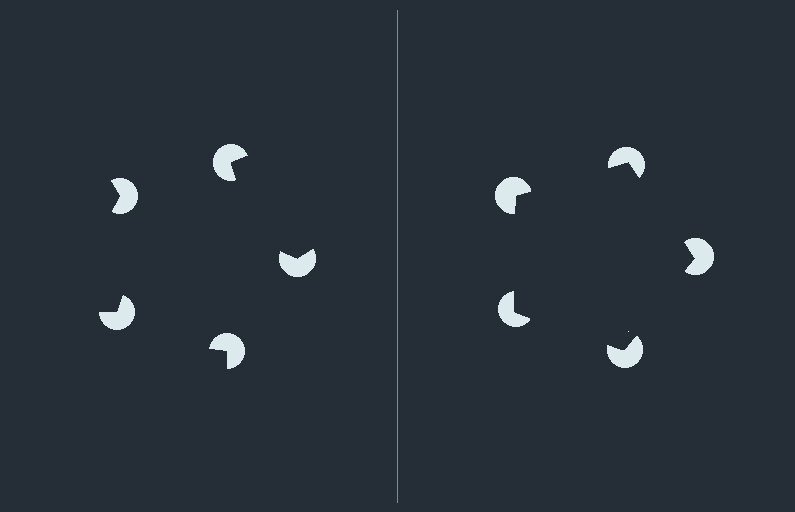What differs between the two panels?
The pac-man discs are positioned identically on both sides; only the wedge orientations differ. On the right they align to a pentagon; on the left they are misaligned.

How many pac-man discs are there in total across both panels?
10 — 5 on each side.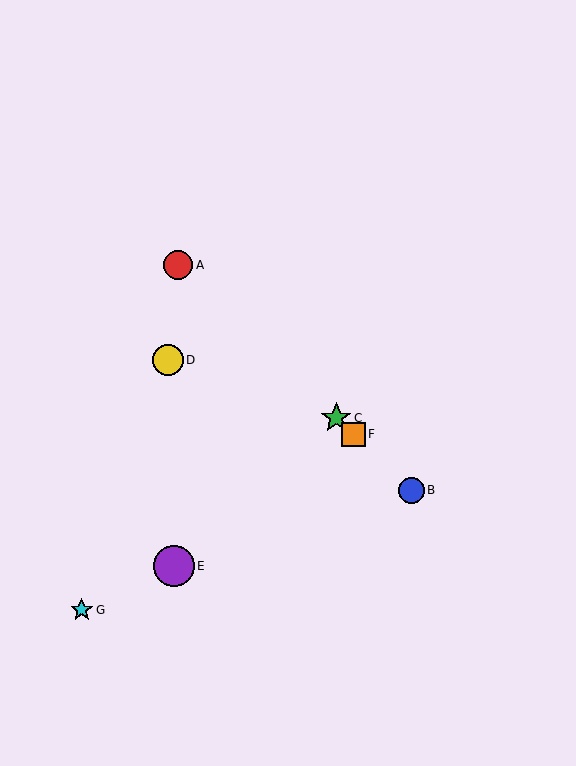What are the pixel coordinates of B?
Object B is at (411, 490).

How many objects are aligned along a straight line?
4 objects (A, B, C, F) are aligned along a straight line.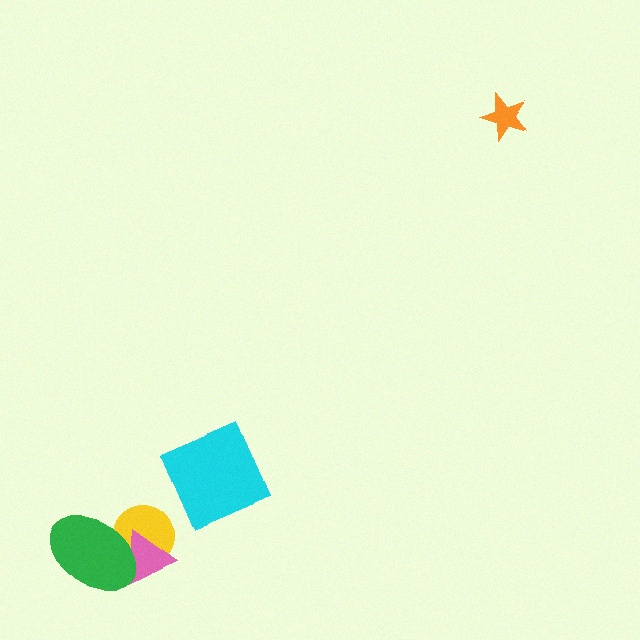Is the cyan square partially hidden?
No, no other shape covers it.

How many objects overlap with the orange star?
0 objects overlap with the orange star.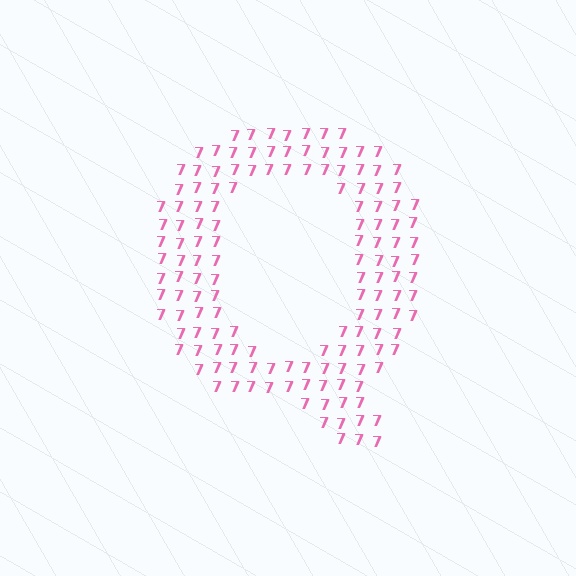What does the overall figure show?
The overall figure shows the letter Q.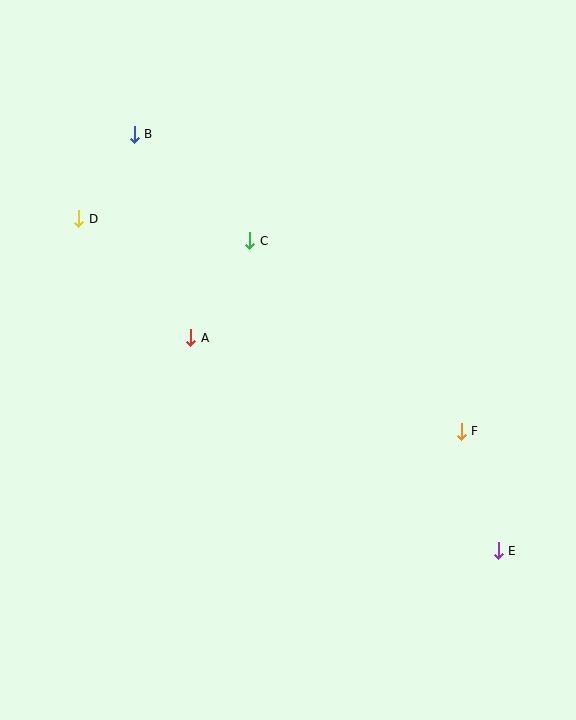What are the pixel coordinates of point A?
Point A is at (191, 338).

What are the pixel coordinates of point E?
Point E is at (498, 551).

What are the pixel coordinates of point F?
Point F is at (461, 431).